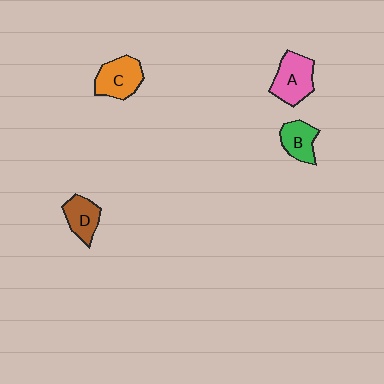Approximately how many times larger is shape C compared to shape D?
Approximately 1.3 times.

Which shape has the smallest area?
Shape B (green).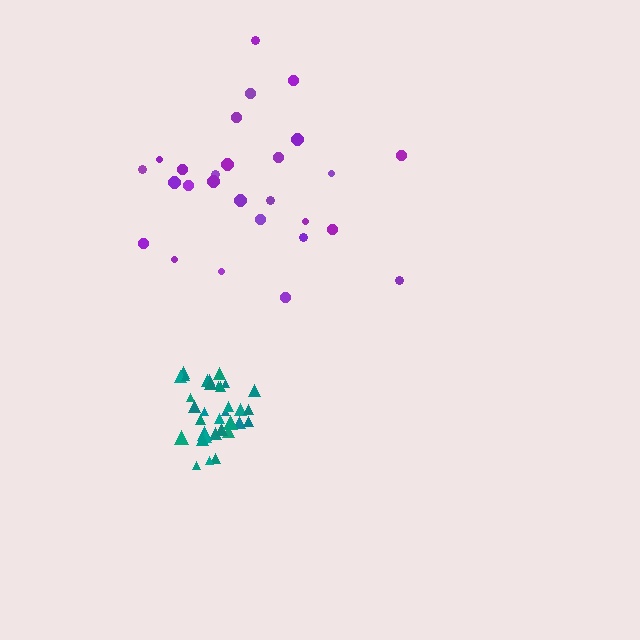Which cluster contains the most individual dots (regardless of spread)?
Teal (33).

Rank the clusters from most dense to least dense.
teal, purple.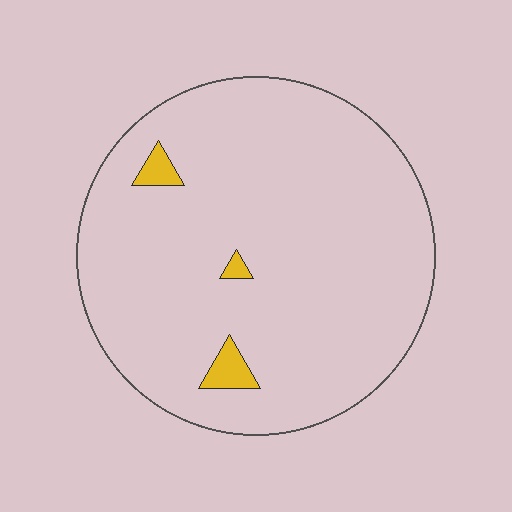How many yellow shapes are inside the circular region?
3.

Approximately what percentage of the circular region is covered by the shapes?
Approximately 5%.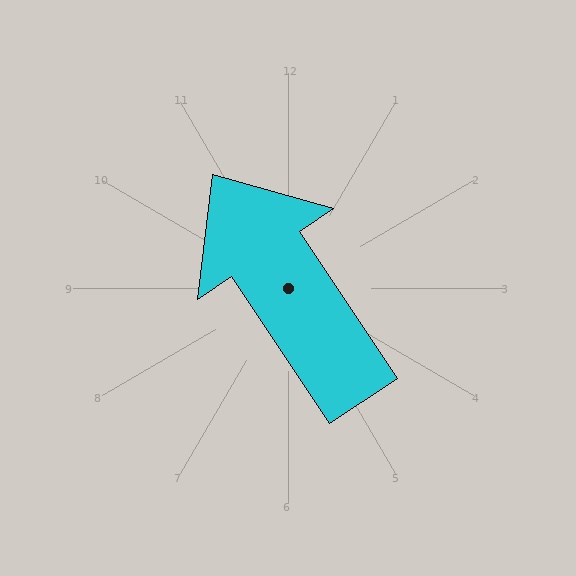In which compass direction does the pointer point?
Northwest.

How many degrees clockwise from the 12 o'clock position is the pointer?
Approximately 326 degrees.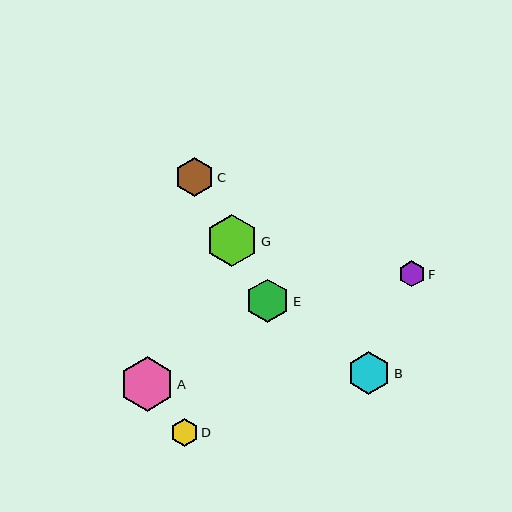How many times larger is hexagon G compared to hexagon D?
Hexagon G is approximately 1.9 times the size of hexagon D.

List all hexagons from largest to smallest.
From largest to smallest: A, G, E, B, C, D, F.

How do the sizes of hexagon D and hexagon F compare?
Hexagon D and hexagon F are approximately the same size.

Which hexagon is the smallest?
Hexagon F is the smallest with a size of approximately 26 pixels.